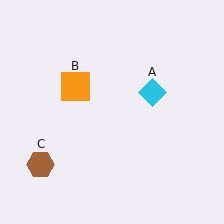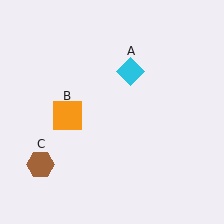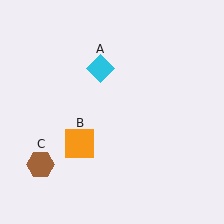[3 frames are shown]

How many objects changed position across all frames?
2 objects changed position: cyan diamond (object A), orange square (object B).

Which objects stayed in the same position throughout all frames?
Brown hexagon (object C) remained stationary.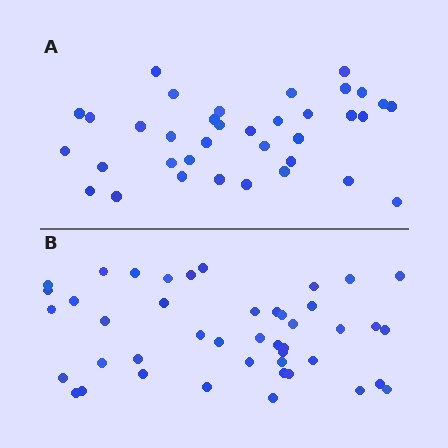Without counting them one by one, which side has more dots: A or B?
Region B (the bottom region) has more dots.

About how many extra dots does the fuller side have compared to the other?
Region B has roughly 8 or so more dots than region A.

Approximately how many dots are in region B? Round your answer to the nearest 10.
About 40 dots. (The exact count is 44, which rounds to 40.)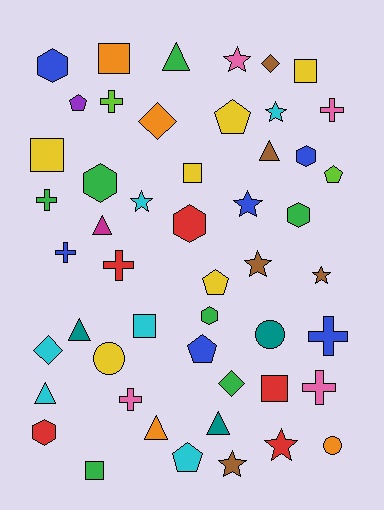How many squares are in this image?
There are 7 squares.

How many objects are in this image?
There are 50 objects.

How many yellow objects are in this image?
There are 6 yellow objects.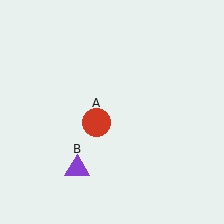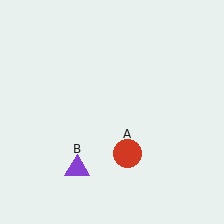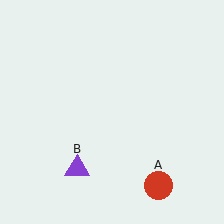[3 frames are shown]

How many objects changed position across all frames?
1 object changed position: red circle (object A).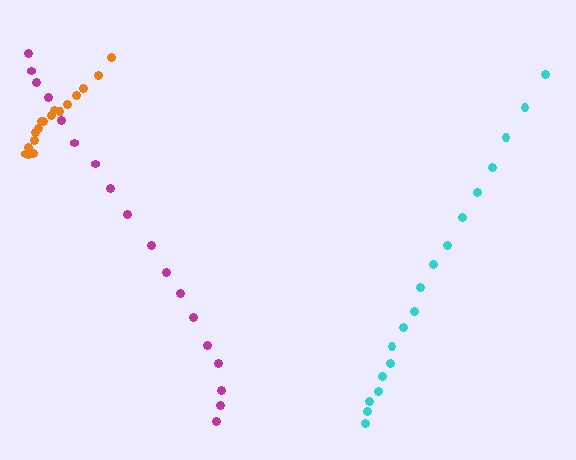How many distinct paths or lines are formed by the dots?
There are 3 distinct paths.